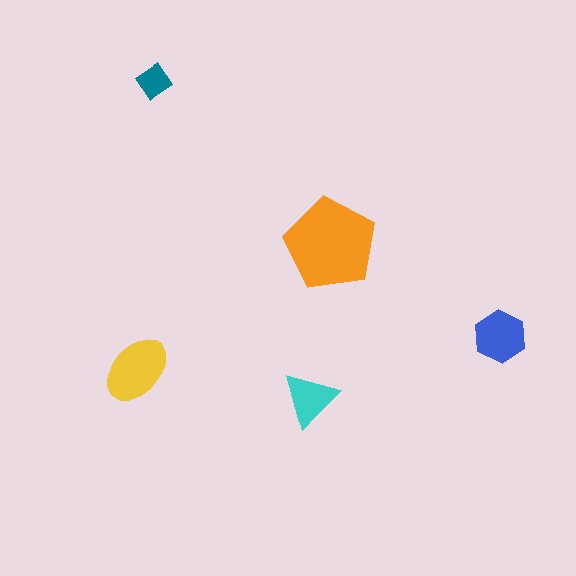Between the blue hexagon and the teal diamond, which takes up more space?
The blue hexagon.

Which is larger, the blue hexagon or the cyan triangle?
The blue hexagon.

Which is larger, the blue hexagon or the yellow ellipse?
The yellow ellipse.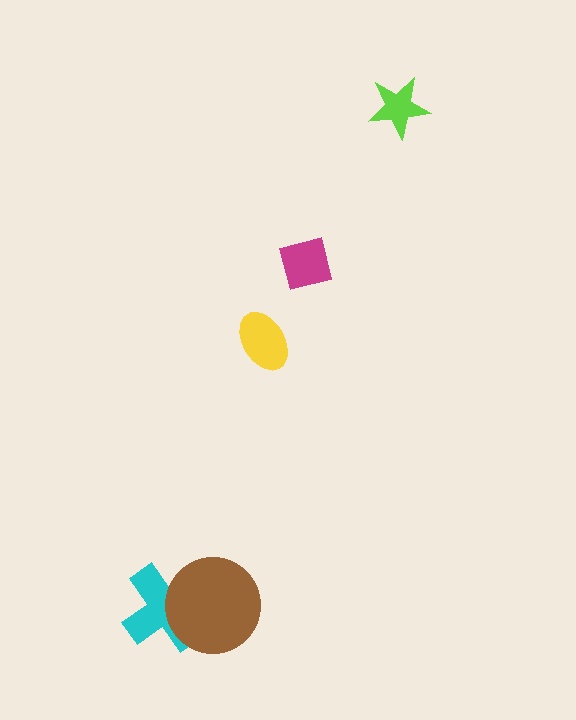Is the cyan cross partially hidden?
Yes, it is partially covered by another shape.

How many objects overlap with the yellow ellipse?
0 objects overlap with the yellow ellipse.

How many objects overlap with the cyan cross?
1 object overlaps with the cyan cross.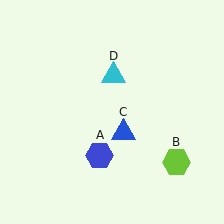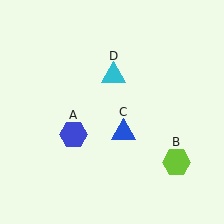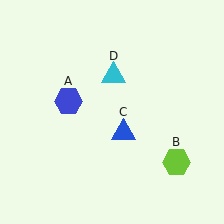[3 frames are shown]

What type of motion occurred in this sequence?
The blue hexagon (object A) rotated clockwise around the center of the scene.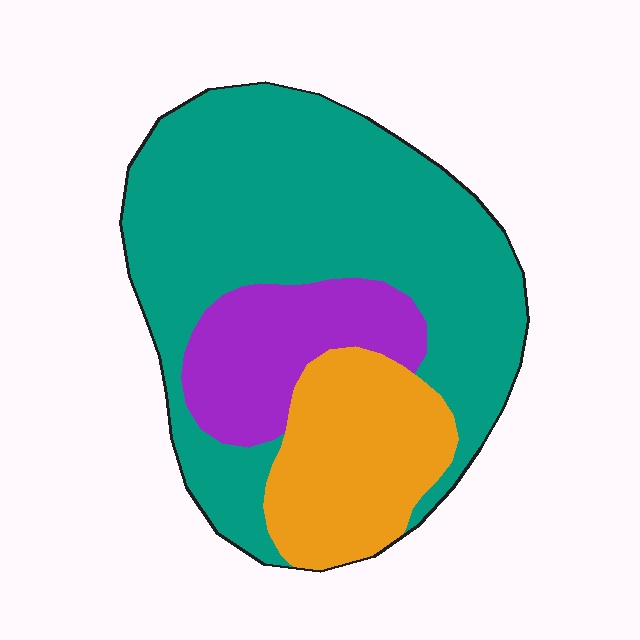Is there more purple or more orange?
Orange.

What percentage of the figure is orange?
Orange takes up about one fifth (1/5) of the figure.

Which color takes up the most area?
Teal, at roughly 60%.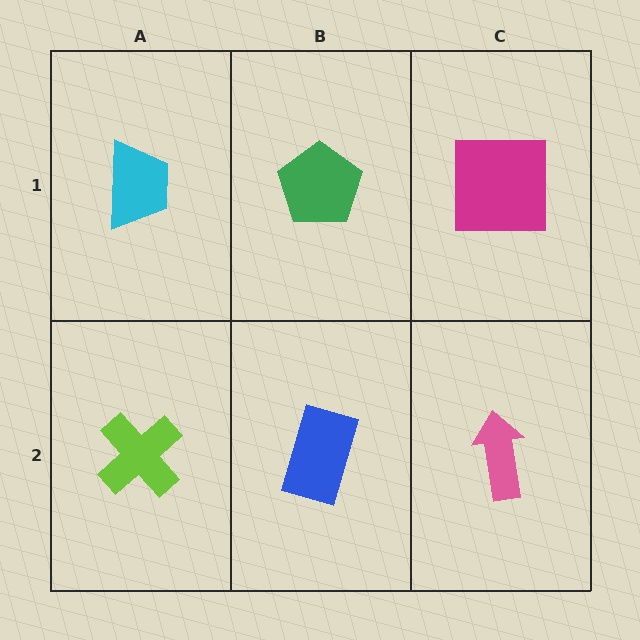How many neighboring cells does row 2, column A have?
2.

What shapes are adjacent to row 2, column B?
A green pentagon (row 1, column B), a lime cross (row 2, column A), a pink arrow (row 2, column C).